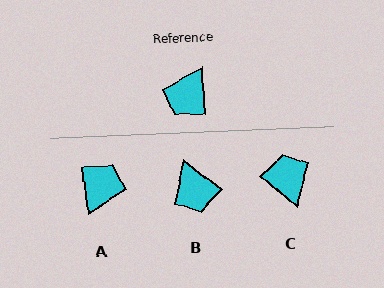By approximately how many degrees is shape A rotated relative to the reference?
Approximately 175 degrees clockwise.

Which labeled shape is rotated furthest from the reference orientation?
A, about 175 degrees away.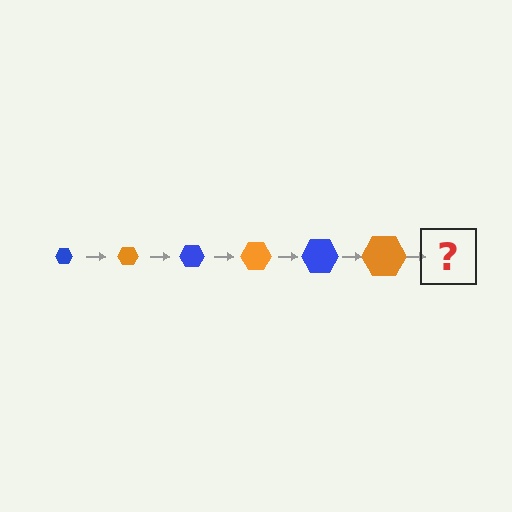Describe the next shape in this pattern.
It should be a blue hexagon, larger than the previous one.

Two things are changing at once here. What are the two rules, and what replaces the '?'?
The two rules are that the hexagon grows larger each step and the color cycles through blue and orange. The '?' should be a blue hexagon, larger than the previous one.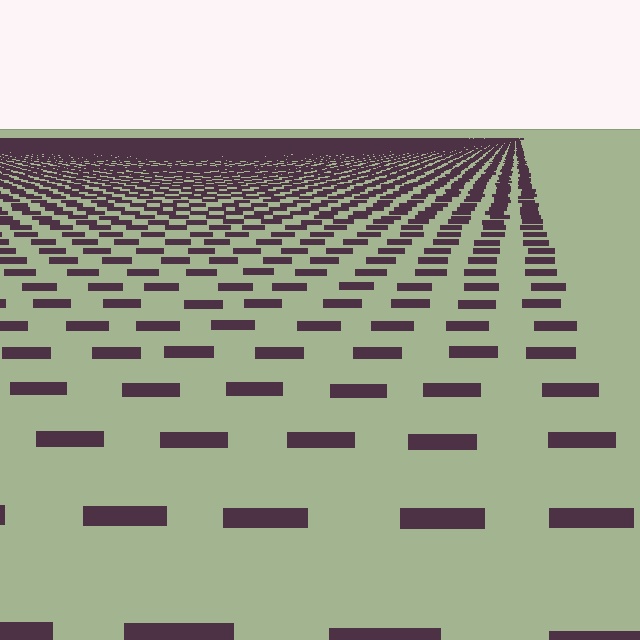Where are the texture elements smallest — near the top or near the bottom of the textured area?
Near the top.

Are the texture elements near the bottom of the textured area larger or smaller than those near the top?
Larger. Near the bottom, elements are closer to the viewer and appear at a bigger on-screen size.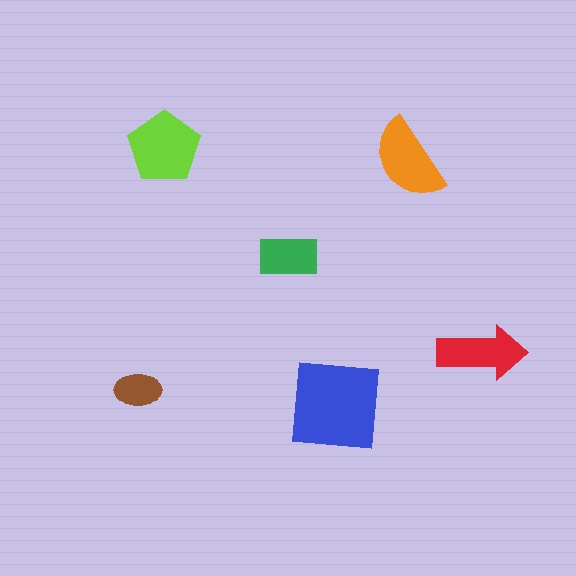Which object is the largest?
The blue square.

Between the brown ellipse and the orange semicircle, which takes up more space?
The orange semicircle.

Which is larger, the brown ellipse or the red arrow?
The red arrow.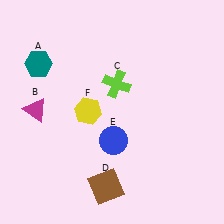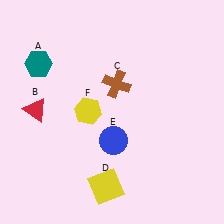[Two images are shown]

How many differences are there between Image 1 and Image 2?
There are 3 differences between the two images.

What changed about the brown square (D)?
In Image 1, D is brown. In Image 2, it changed to yellow.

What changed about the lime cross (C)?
In Image 1, C is lime. In Image 2, it changed to brown.